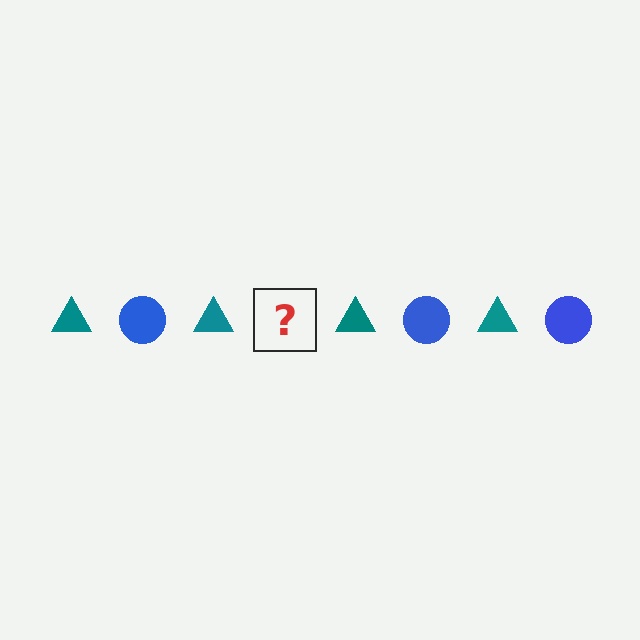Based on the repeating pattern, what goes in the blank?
The blank should be a blue circle.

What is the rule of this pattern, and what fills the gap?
The rule is that the pattern alternates between teal triangle and blue circle. The gap should be filled with a blue circle.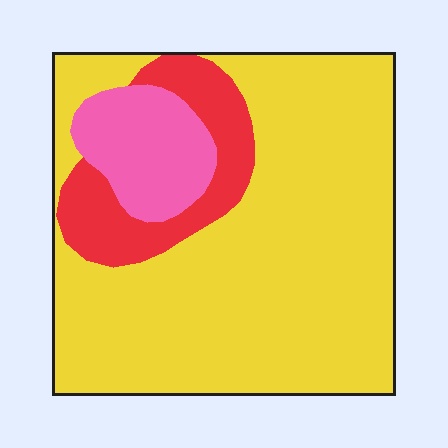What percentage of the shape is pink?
Pink covers roughly 10% of the shape.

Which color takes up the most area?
Yellow, at roughly 75%.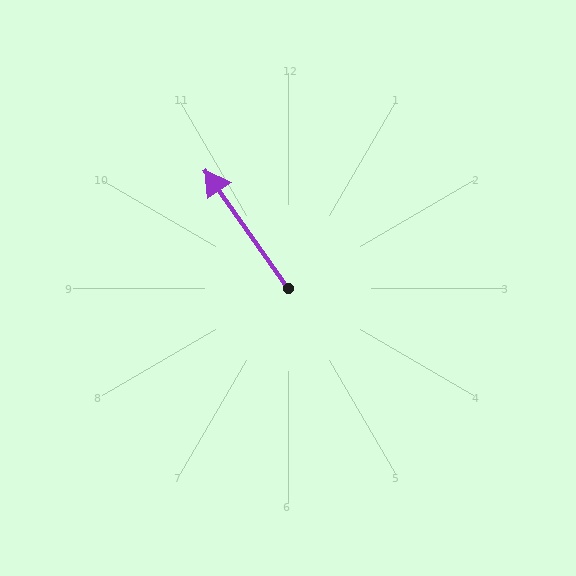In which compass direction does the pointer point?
Northwest.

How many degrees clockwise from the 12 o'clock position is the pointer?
Approximately 325 degrees.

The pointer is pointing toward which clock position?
Roughly 11 o'clock.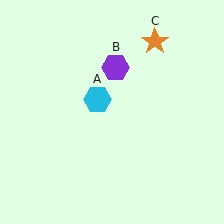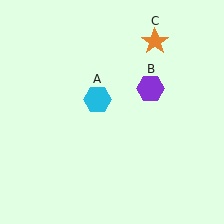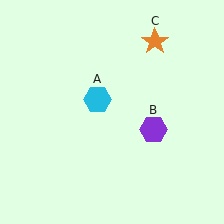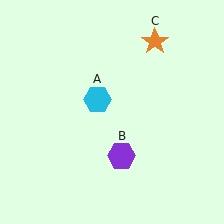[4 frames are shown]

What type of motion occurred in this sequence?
The purple hexagon (object B) rotated clockwise around the center of the scene.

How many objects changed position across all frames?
1 object changed position: purple hexagon (object B).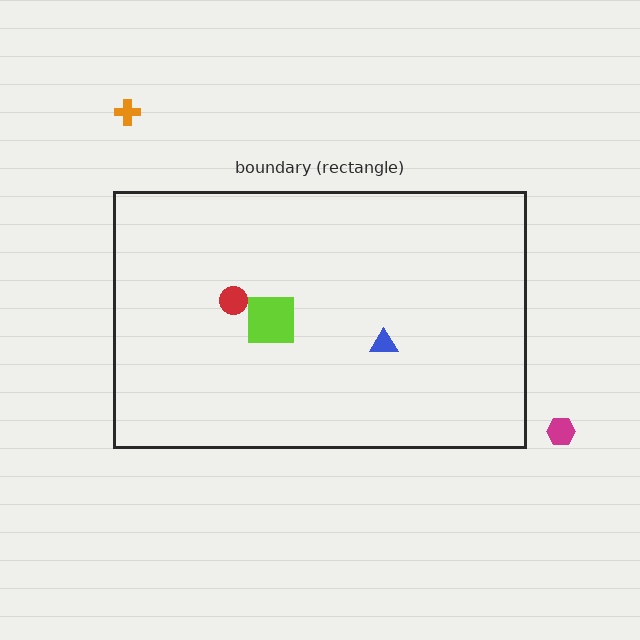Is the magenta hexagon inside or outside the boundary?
Outside.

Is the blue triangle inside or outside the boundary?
Inside.